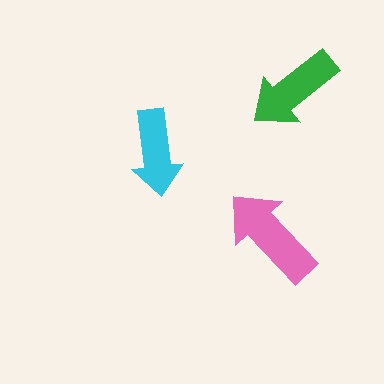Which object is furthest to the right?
The green arrow is rightmost.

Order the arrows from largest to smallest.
the pink one, the green one, the cyan one.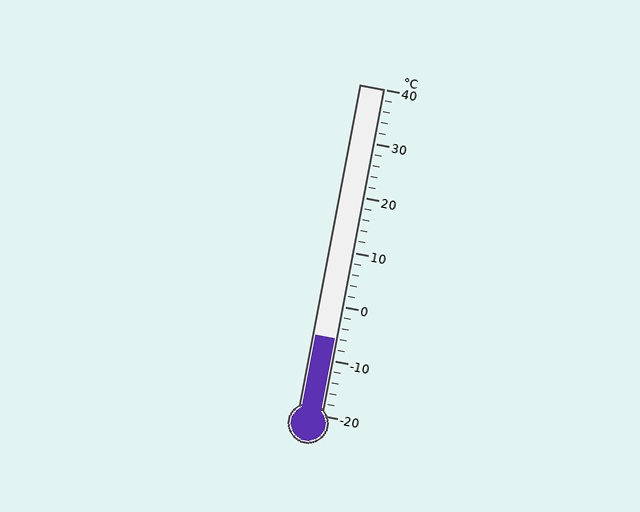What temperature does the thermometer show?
The thermometer shows approximately -6°C.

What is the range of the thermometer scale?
The thermometer scale ranges from -20°C to 40°C.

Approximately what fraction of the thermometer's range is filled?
The thermometer is filled to approximately 25% of its range.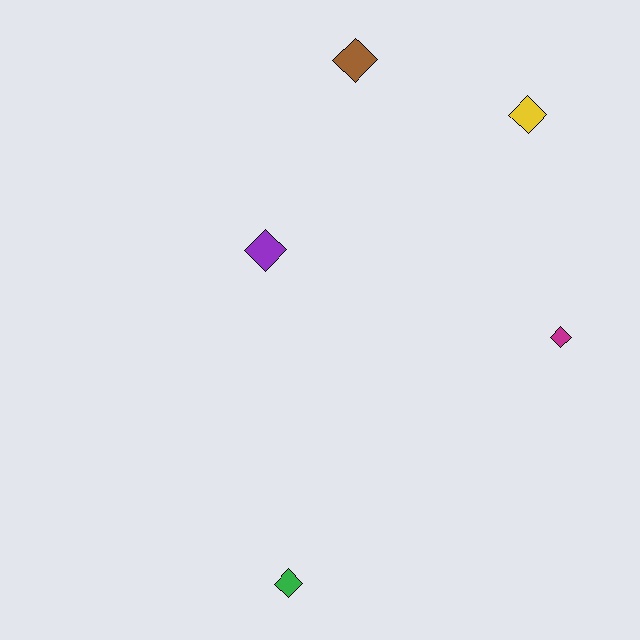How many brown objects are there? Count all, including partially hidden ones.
There is 1 brown object.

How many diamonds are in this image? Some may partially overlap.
There are 5 diamonds.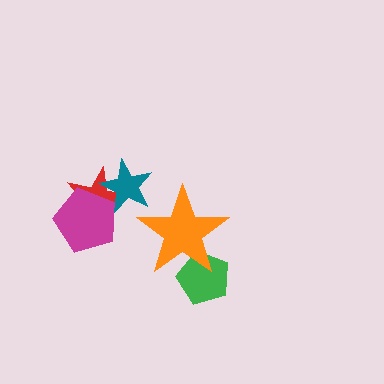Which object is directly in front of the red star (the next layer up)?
The magenta pentagon is directly in front of the red star.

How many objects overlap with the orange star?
1 object overlaps with the orange star.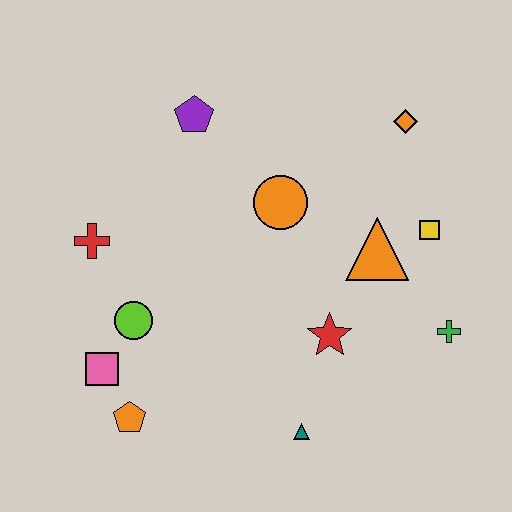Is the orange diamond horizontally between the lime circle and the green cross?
Yes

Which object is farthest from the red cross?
The green cross is farthest from the red cross.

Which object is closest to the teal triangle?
The red star is closest to the teal triangle.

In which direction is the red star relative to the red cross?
The red star is to the right of the red cross.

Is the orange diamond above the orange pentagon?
Yes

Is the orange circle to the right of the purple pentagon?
Yes